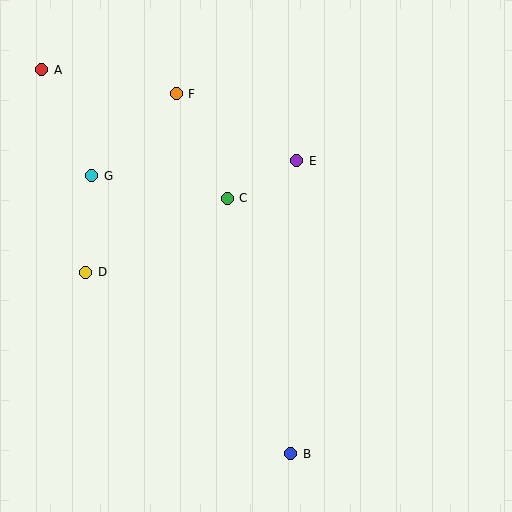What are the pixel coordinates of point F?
Point F is at (176, 94).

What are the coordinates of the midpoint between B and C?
The midpoint between B and C is at (259, 326).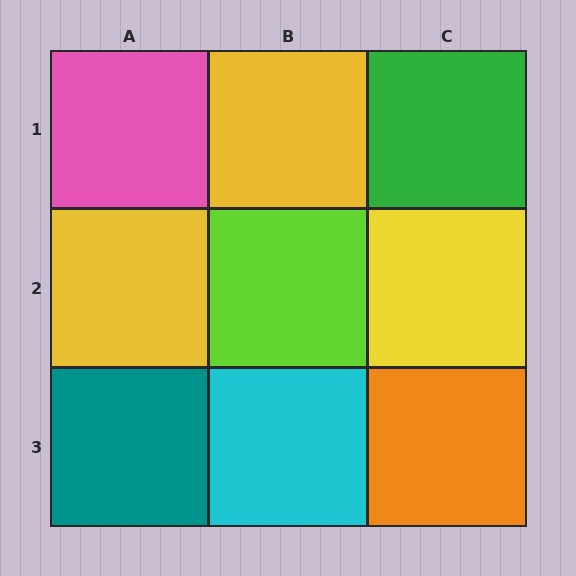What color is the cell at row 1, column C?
Green.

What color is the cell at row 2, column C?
Yellow.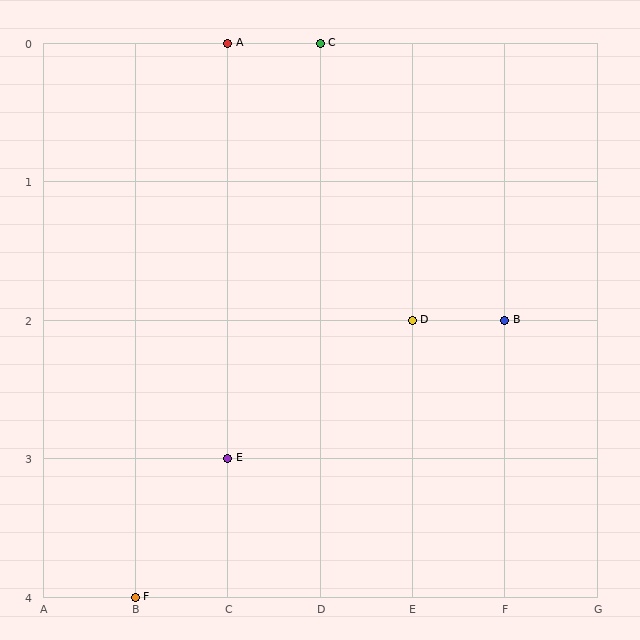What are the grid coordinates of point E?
Point E is at grid coordinates (C, 3).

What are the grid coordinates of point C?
Point C is at grid coordinates (D, 0).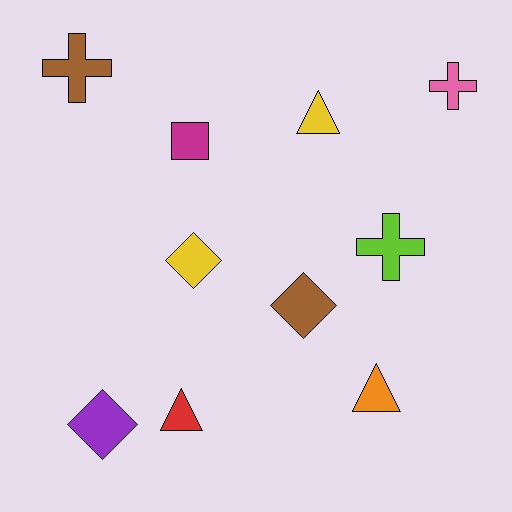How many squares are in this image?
There is 1 square.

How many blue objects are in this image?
There are no blue objects.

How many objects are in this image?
There are 10 objects.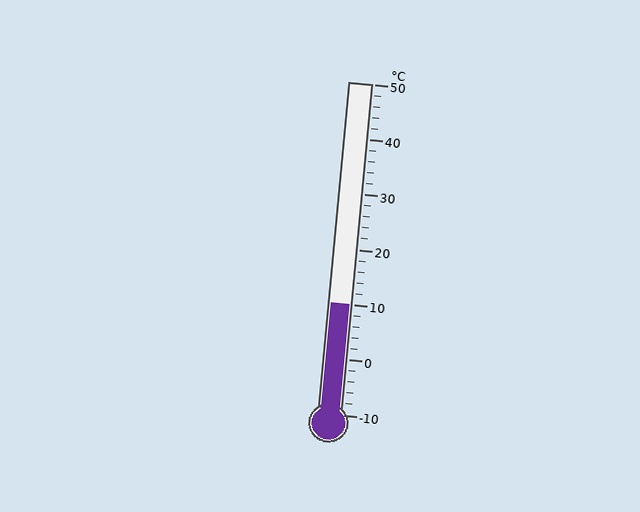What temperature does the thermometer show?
The thermometer shows approximately 10°C.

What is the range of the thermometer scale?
The thermometer scale ranges from -10°C to 50°C.